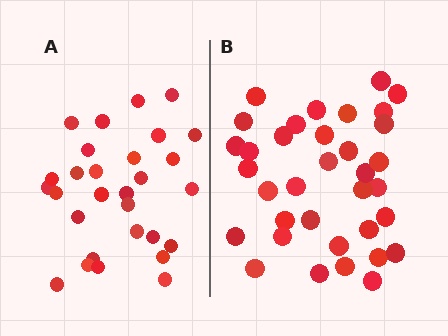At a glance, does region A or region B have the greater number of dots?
Region B (the right region) has more dots.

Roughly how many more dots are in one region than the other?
Region B has about 6 more dots than region A.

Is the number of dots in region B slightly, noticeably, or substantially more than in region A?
Region B has only slightly more — the two regions are fairly close. The ratio is roughly 1.2 to 1.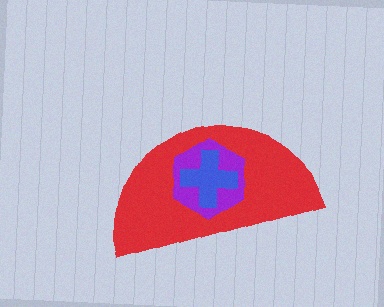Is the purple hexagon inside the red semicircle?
Yes.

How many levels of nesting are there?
3.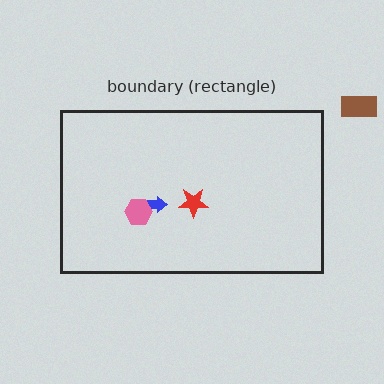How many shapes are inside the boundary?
3 inside, 1 outside.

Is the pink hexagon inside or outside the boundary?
Inside.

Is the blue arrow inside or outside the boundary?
Inside.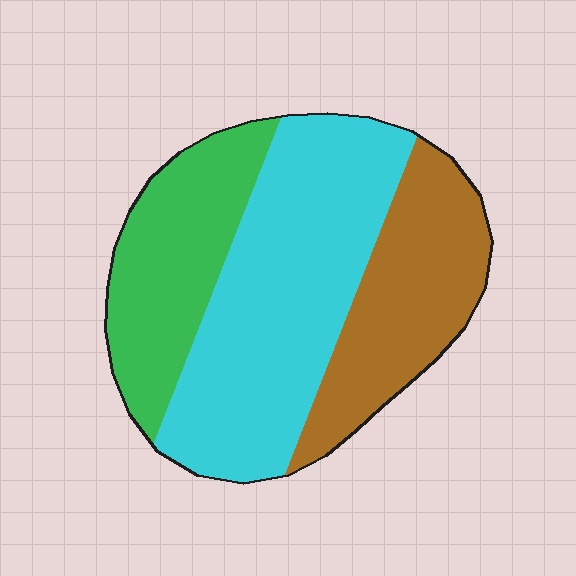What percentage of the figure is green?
Green takes up between a quarter and a half of the figure.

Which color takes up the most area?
Cyan, at roughly 45%.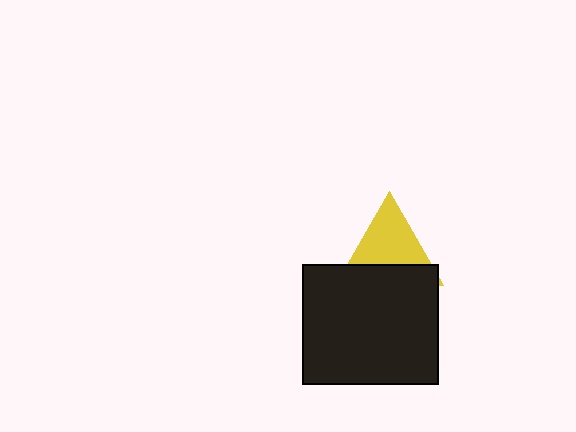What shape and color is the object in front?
The object in front is a black rectangle.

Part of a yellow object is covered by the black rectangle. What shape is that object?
It is a triangle.